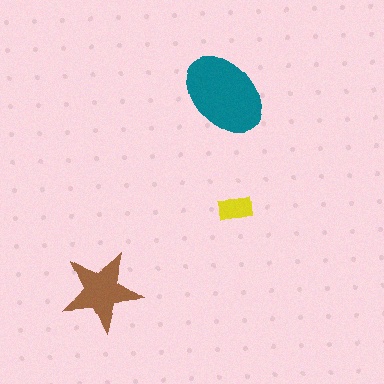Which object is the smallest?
The yellow rectangle.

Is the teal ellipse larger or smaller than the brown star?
Larger.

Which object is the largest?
The teal ellipse.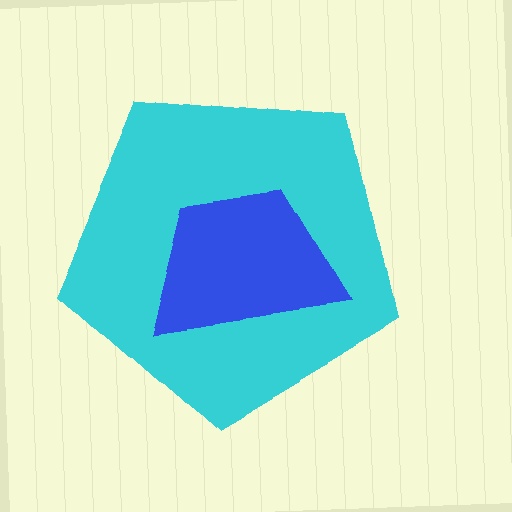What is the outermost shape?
The cyan pentagon.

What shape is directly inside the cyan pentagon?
The blue trapezoid.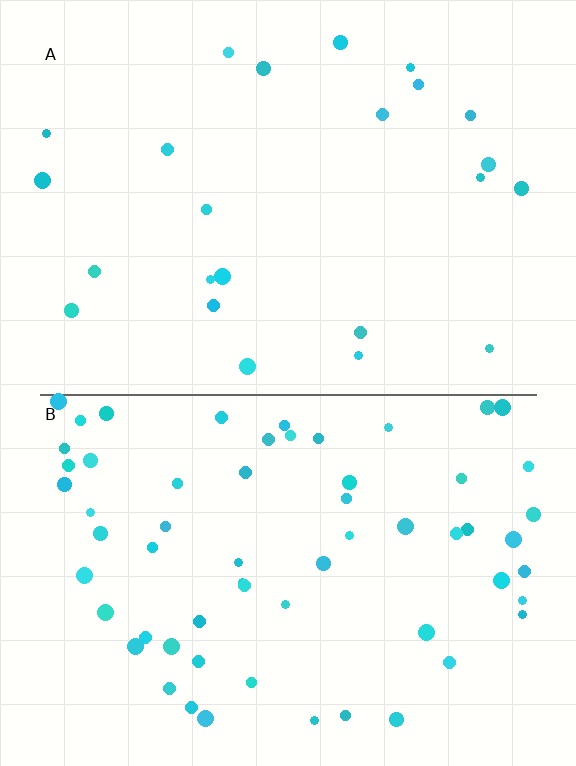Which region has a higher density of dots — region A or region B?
B (the bottom).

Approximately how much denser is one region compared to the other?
Approximately 2.6× — region B over region A.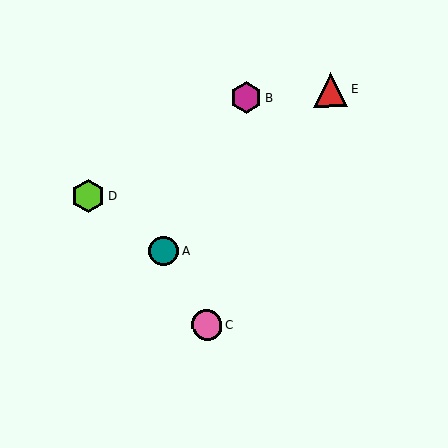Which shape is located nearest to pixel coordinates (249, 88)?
The magenta hexagon (labeled B) at (246, 97) is nearest to that location.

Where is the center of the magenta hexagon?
The center of the magenta hexagon is at (246, 97).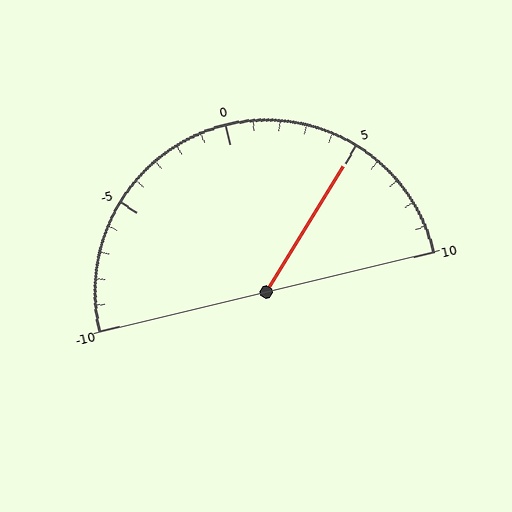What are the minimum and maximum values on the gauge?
The gauge ranges from -10 to 10.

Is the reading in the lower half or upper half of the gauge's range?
The reading is in the upper half of the range (-10 to 10).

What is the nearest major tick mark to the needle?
The nearest major tick mark is 5.